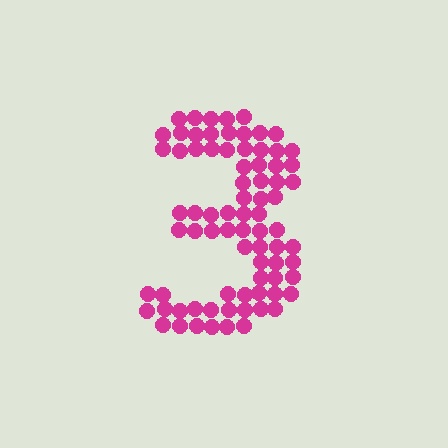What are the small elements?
The small elements are circles.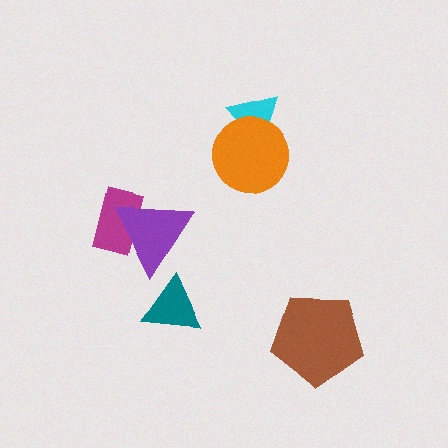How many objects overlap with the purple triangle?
1 object overlaps with the purple triangle.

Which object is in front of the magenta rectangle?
The purple triangle is in front of the magenta rectangle.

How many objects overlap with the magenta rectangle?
1 object overlaps with the magenta rectangle.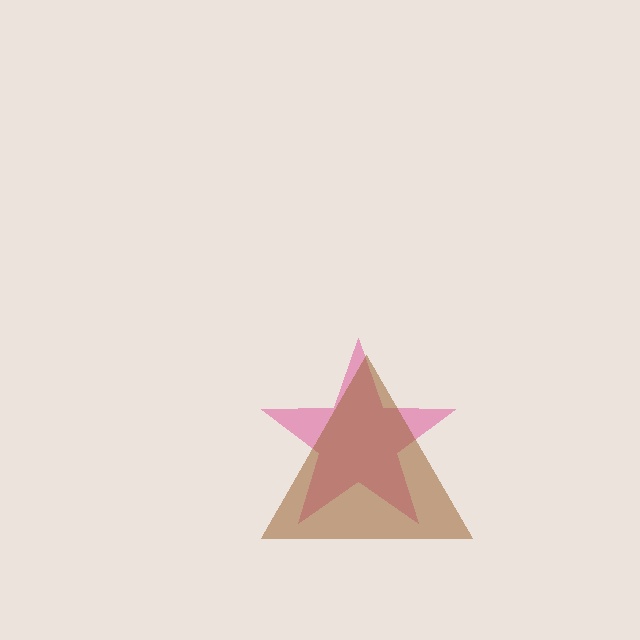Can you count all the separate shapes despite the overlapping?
Yes, there are 2 separate shapes.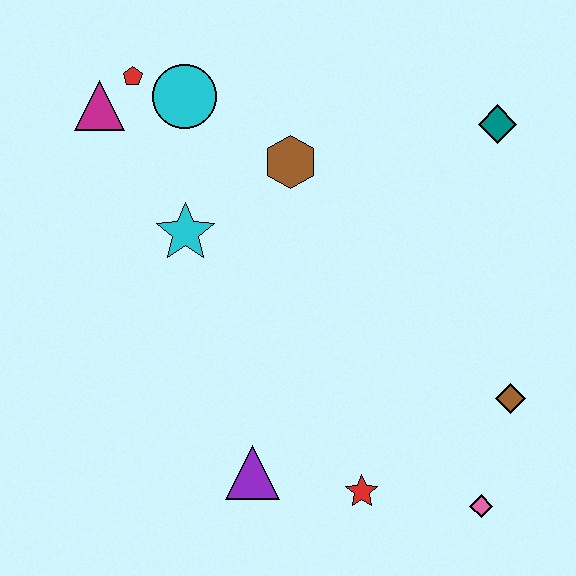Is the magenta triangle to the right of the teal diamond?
No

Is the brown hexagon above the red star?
Yes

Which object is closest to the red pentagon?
The magenta triangle is closest to the red pentagon.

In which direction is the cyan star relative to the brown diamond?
The cyan star is to the left of the brown diamond.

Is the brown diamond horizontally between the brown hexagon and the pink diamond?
No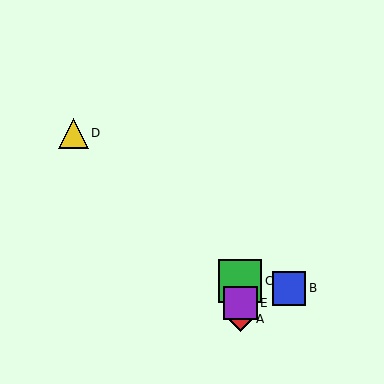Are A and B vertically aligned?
No, A is at x≈240 and B is at x≈289.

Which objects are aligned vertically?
Objects A, C, E are aligned vertically.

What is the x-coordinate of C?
Object C is at x≈240.